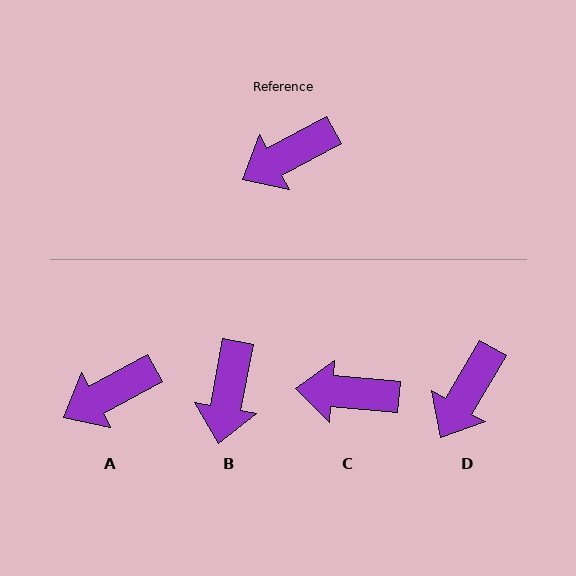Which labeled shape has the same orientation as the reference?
A.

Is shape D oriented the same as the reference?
No, it is off by about 31 degrees.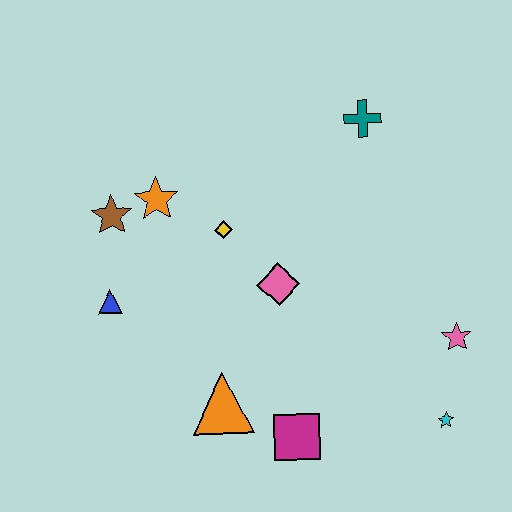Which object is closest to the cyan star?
The pink star is closest to the cyan star.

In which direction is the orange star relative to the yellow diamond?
The orange star is to the left of the yellow diamond.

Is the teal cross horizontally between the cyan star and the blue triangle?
Yes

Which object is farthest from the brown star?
The cyan star is farthest from the brown star.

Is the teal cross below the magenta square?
No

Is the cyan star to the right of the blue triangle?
Yes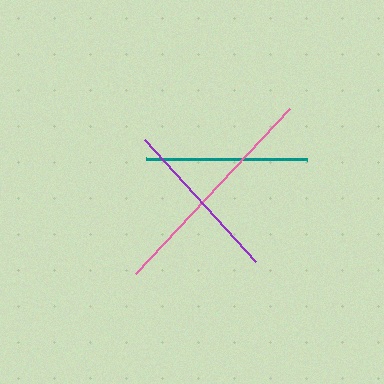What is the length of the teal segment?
The teal segment is approximately 160 pixels long.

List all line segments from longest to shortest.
From longest to shortest: pink, purple, teal.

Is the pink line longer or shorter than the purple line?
The pink line is longer than the purple line.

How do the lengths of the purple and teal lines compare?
The purple and teal lines are approximately the same length.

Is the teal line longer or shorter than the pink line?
The pink line is longer than the teal line.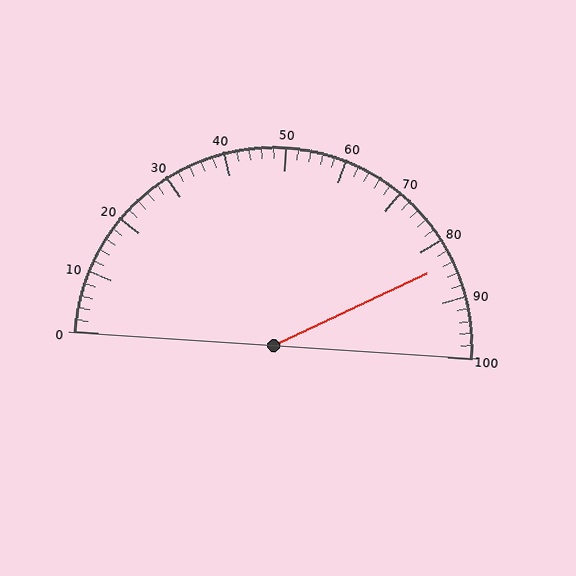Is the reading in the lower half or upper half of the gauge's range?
The reading is in the upper half of the range (0 to 100).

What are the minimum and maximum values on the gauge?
The gauge ranges from 0 to 100.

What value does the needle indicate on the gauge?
The needle indicates approximately 84.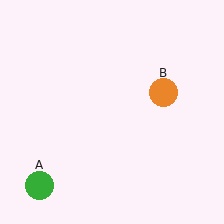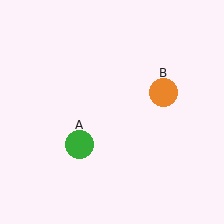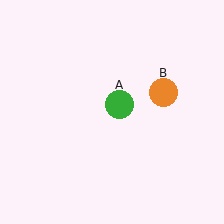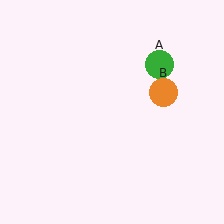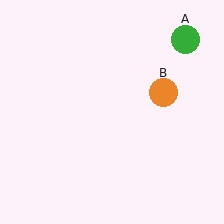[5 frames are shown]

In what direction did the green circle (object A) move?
The green circle (object A) moved up and to the right.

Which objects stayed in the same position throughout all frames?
Orange circle (object B) remained stationary.